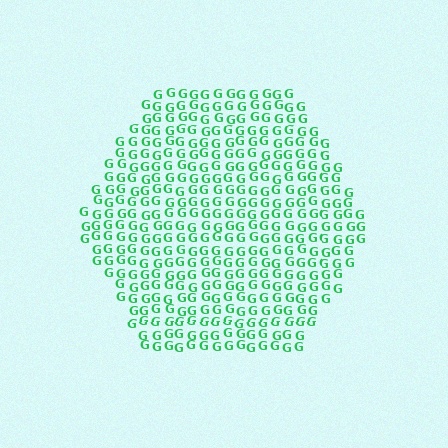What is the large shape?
The large shape is a hexagon.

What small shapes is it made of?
It is made of small letter G's.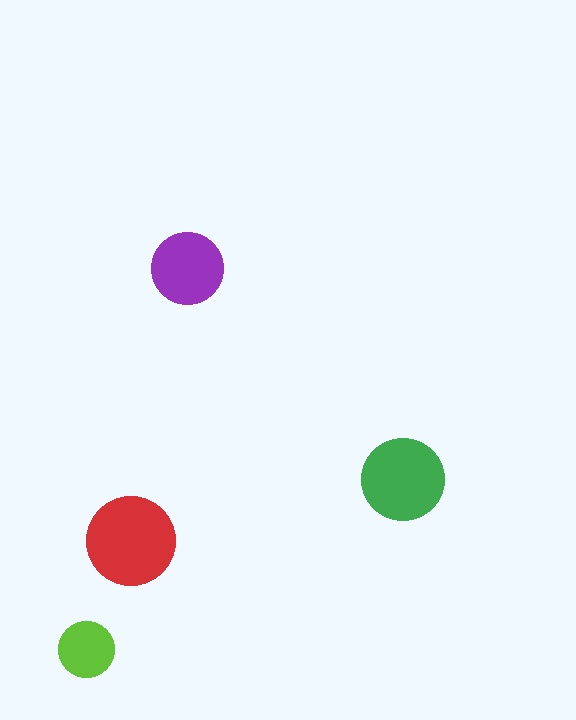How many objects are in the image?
There are 4 objects in the image.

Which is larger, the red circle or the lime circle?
The red one.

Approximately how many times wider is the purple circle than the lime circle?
About 1.5 times wider.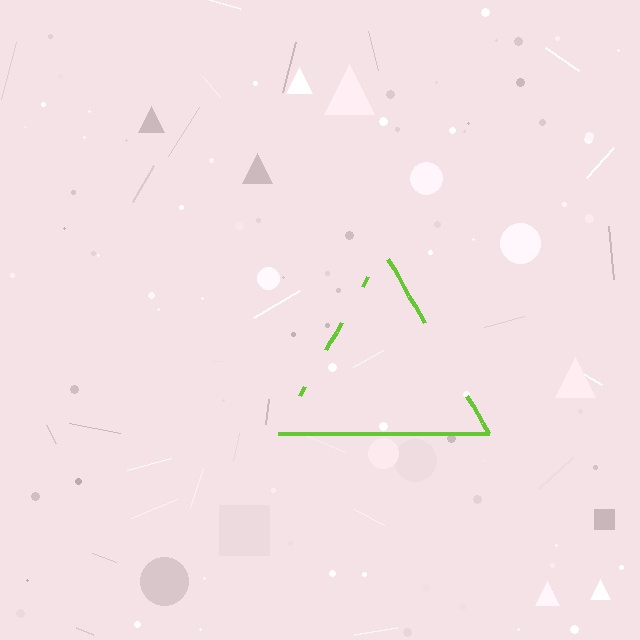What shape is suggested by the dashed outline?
The dashed outline suggests a triangle.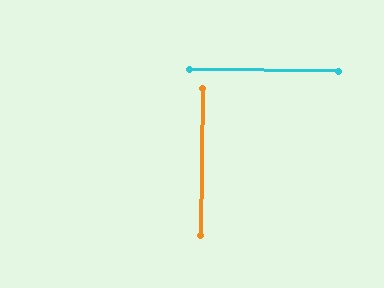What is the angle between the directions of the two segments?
Approximately 90 degrees.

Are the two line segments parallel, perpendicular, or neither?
Perpendicular — they meet at approximately 90°.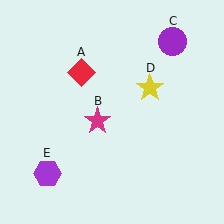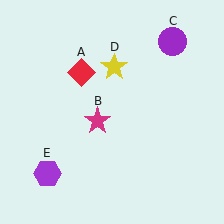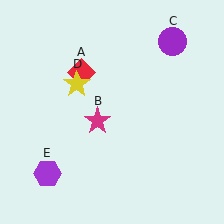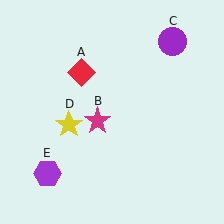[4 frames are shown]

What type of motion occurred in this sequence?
The yellow star (object D) rotated counterclockwise around the center of the scene.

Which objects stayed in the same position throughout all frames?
Red diamond (object A) and magenta star (object B) and purple circle (object C) and purple hexagon (object E) remained stationary.